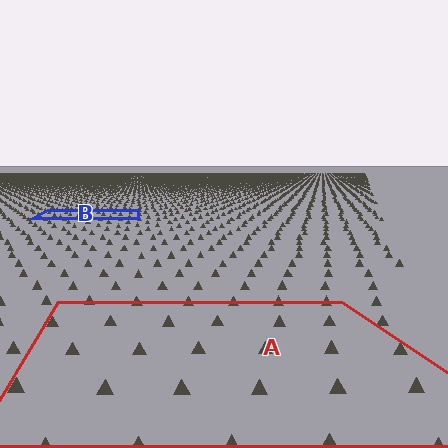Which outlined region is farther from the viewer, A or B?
Region B is farther from the viewer — the texture elements inside it appear smaller and more densely packed.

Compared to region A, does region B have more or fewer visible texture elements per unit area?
Region B has more texture elements per unit area — they are packed more densely because it is farther away.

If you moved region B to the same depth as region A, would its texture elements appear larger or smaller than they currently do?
They would appear larger. At a closer depth, the same texture elements are projected at a bigger on-screen size.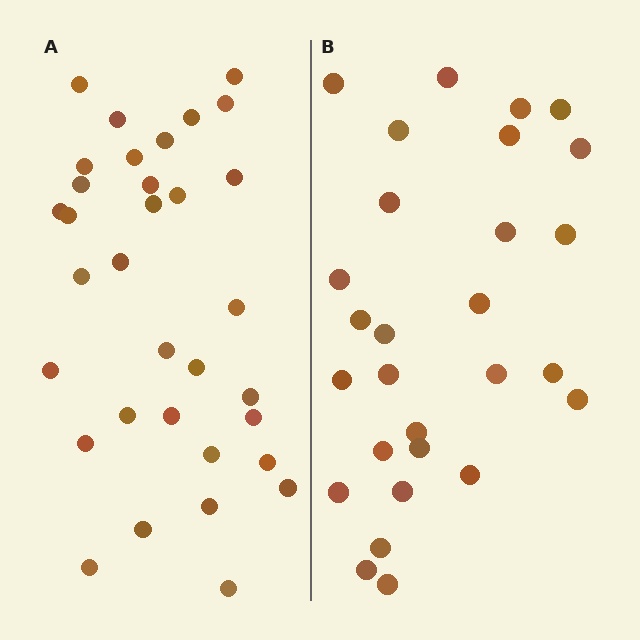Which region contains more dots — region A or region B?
Region A (the left region) has more dots.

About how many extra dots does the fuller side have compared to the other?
Region A has about 5 more dots than region B.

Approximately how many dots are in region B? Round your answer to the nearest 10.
About 30 dots. (The exact count is 28, which rounds to 30.)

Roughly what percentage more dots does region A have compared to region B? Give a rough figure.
About 20% more.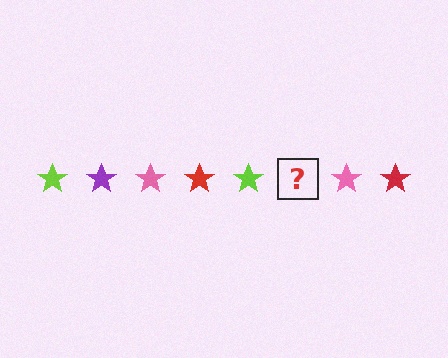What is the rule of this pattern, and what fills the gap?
The rule is that the pattern cycles through lime, purple, pink, red stars. The gap should be filled with a purple star.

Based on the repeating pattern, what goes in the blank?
The blank should be a purple star.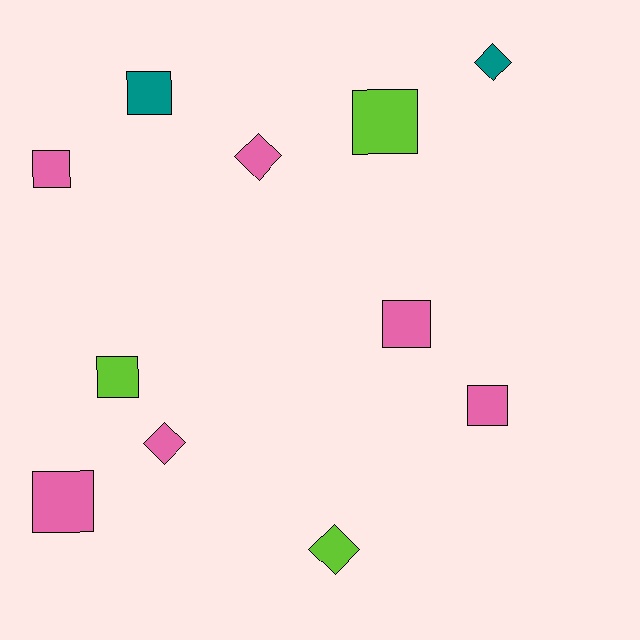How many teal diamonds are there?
There is 1 teal diamond.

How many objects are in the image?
There are 11 objects.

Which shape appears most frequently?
Square, with 7 objects.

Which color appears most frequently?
Pink, with 6 objects.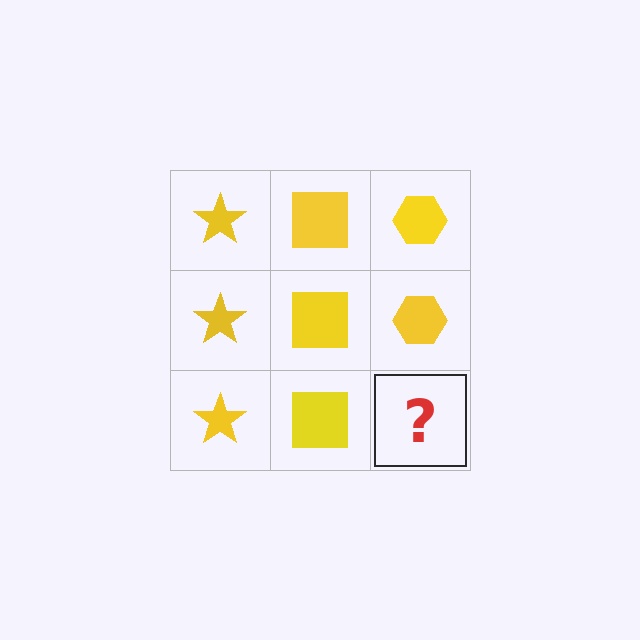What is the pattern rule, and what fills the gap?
The rule is that each column has a consistent shape. The gap should be filled with a yellow hexagon.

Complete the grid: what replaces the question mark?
The question mark should be replaced with a yellow hexagon.